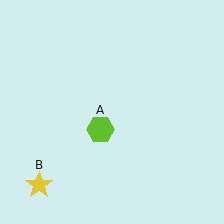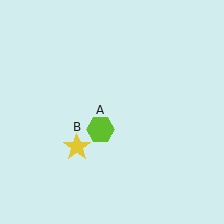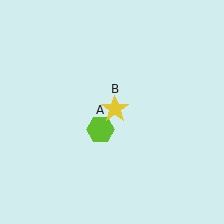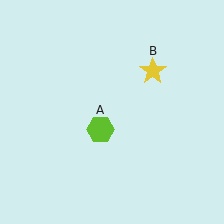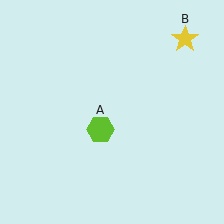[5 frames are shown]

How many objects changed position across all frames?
1 object changed position: yellow star (object B).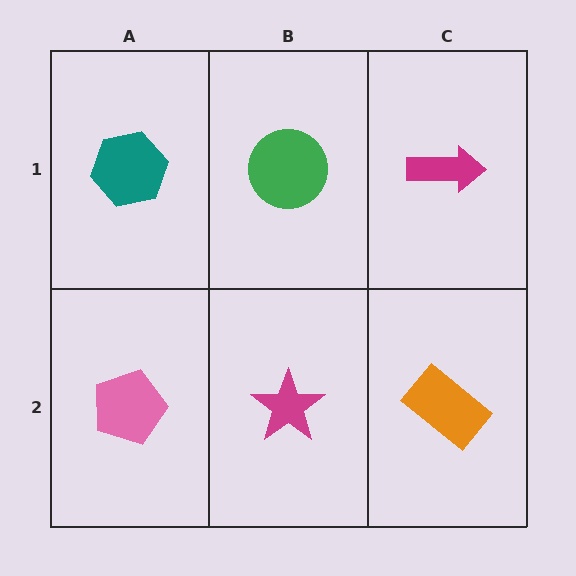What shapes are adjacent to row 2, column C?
A magenta arrow (row 1, column C), a magenta star (row 2, column B).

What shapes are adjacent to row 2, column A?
A teal hexagon (row 1, column A), a magenta star (row 2, column B).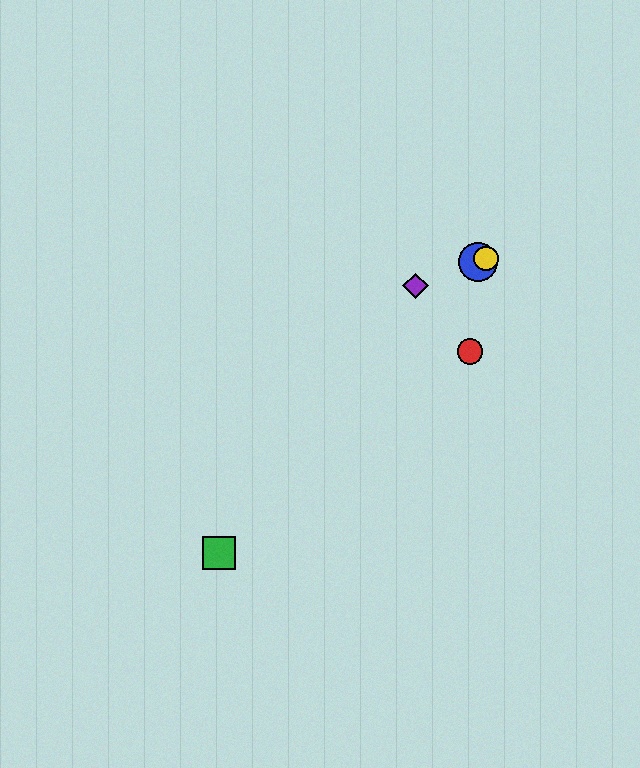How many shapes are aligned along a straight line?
3 shapes (the blue circle, the yellow circle, the purple diamond) are aligned along a straight line.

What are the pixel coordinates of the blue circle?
The blue circle is at (478, 262).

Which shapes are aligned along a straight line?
The blue circle, the yellow circle, the purple diamond are aligned along a straight line.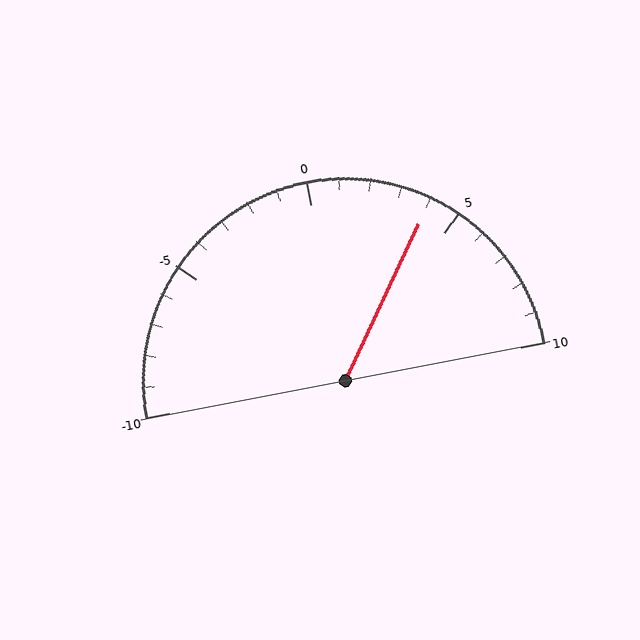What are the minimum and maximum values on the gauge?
The gauge ranges from -10 to 10.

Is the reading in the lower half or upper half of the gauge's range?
The reading is in the upper half of the range (-10 to 10).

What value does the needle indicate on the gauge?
The needle indicates approximately 4.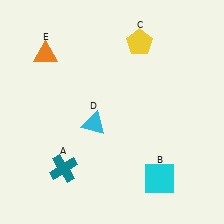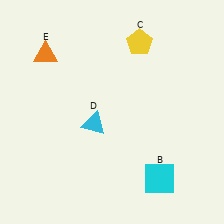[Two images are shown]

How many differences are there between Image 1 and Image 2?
There is 1 difference between the two images.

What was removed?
The teal cross (A) was removed in Image 2.